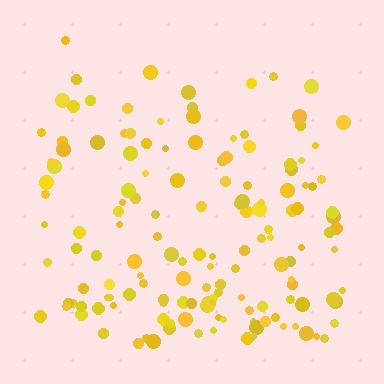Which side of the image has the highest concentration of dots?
The bottom.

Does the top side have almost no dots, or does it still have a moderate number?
Still a moderate number, just noticeably fewer than the bottom.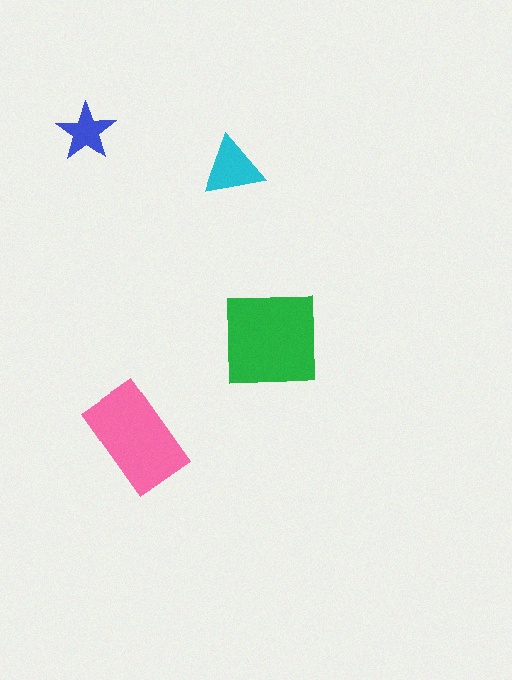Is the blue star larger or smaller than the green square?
Smaller.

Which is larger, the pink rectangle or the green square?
The green square.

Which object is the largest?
The green square.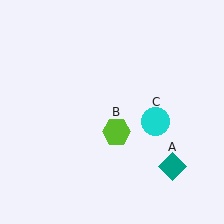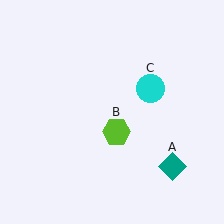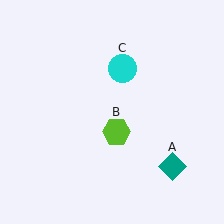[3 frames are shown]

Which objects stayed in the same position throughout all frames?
Teal diamond (object A) and lime hexagon (object B) remained stationary.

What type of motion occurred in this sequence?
The cyan circle (object C) rotated counterclockwise around the center of the scene.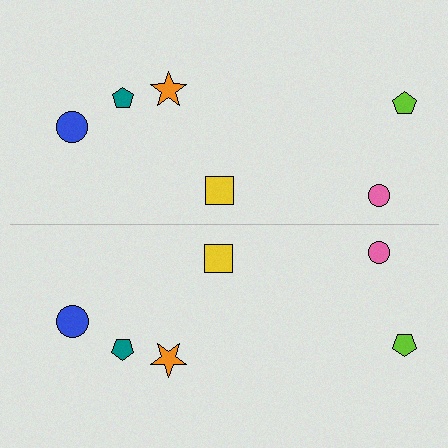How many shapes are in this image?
There are 12 shapes in this image.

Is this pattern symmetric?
Yes, this pattern has bilateral (reflection) symmetry.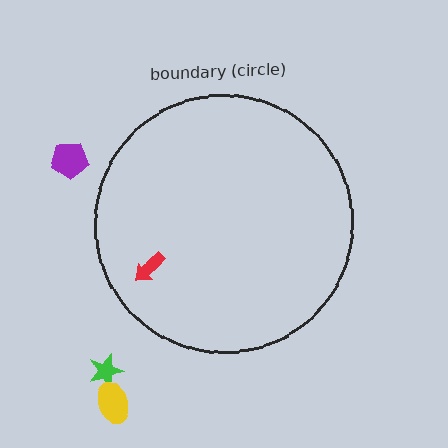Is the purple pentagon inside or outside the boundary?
Outside.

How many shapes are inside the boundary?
1 inside, 3 outside.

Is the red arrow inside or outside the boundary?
Inside.